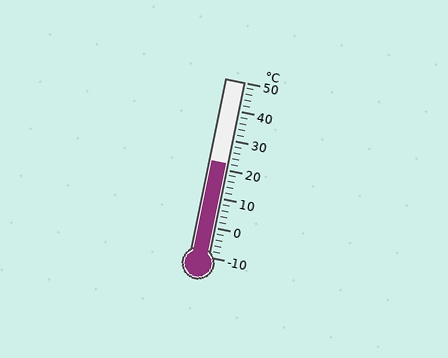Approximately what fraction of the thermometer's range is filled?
The thermometer is filled to approximately 55% of its range.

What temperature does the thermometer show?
The thermometer shows approximately 22°C.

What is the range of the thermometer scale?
The thermometer scale ranges from -10°C to 50°C.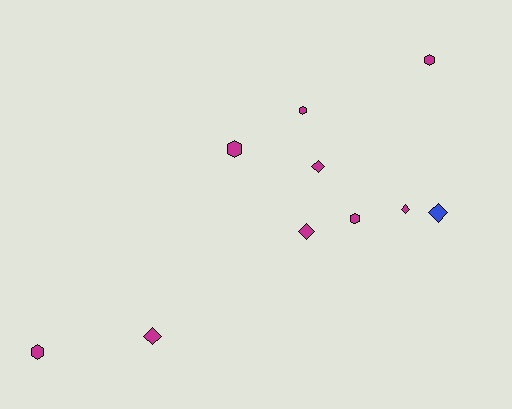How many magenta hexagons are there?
There are 5 magenta hexagons.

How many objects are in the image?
There are 10 objects.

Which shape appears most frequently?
Hexagon, with 5 objects.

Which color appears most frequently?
Magenta, with 9 objects.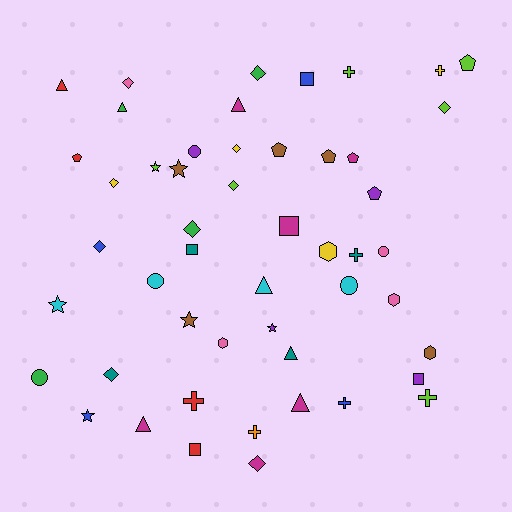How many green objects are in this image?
There are 4 green objects.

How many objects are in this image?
There are 50 objects.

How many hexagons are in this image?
There are 4 hexagons.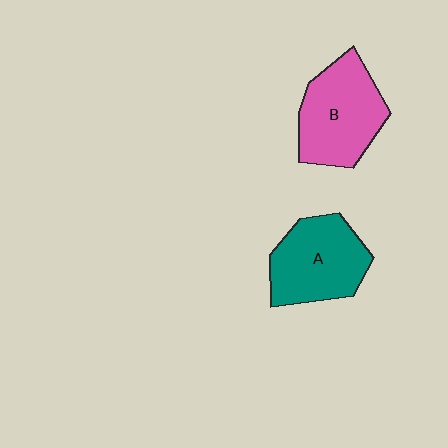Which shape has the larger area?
Shape B (pink).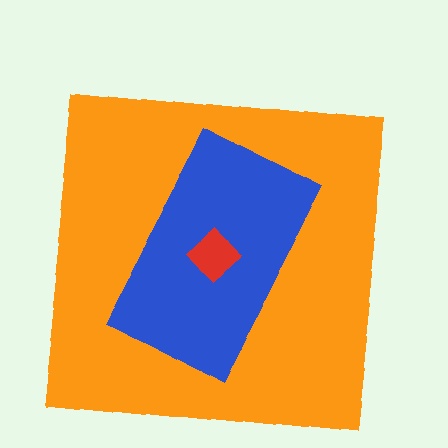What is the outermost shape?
The orange square.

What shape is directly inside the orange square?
The blue rectangle.